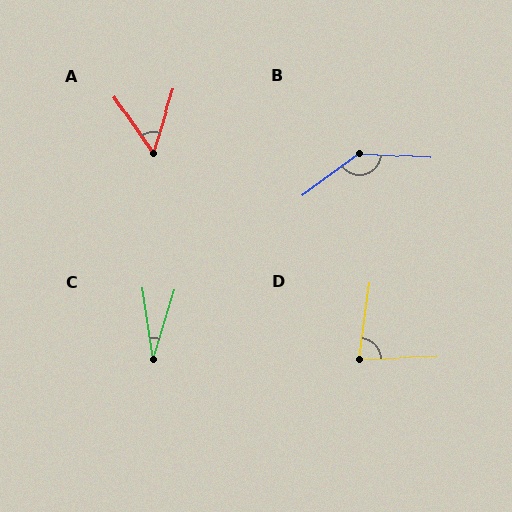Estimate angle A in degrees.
Approximately 51 degrees.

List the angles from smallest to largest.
C (25°), A (51°), D (80°), B (140°).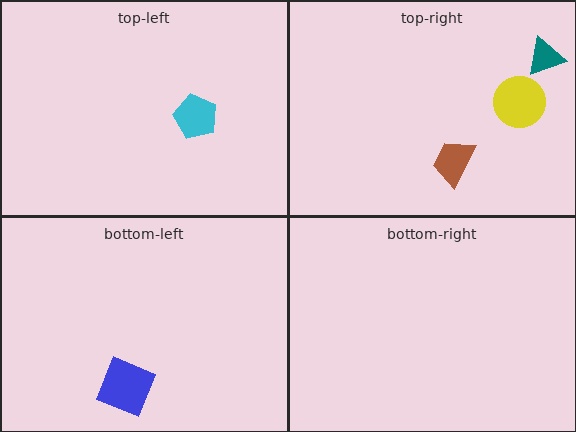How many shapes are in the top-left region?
1.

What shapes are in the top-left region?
The cyan pentagon.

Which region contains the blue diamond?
The bottom-left region.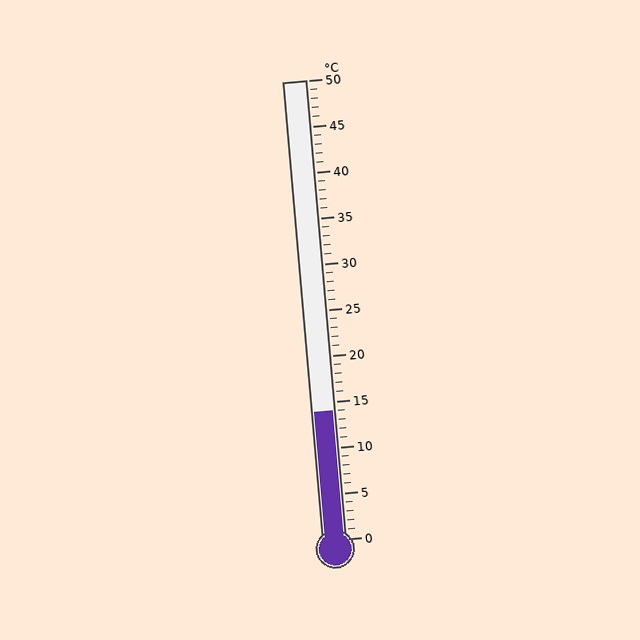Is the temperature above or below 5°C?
The temperature is above 5°C.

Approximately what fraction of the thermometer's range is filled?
The thermometer is filled to approximately 30% of its range.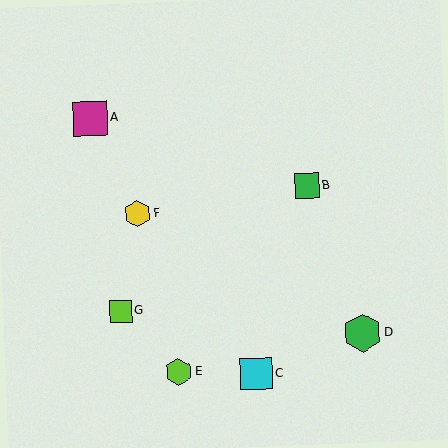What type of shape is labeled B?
Shape B is a green square.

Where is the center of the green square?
The center of the green square is at (307, 186).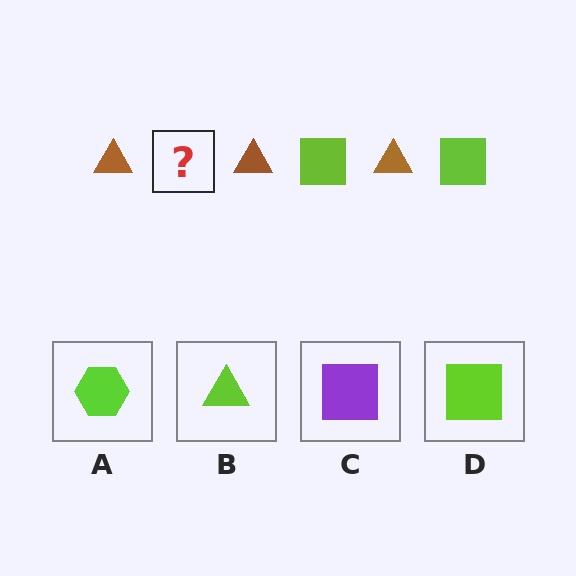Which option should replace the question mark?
Option D.